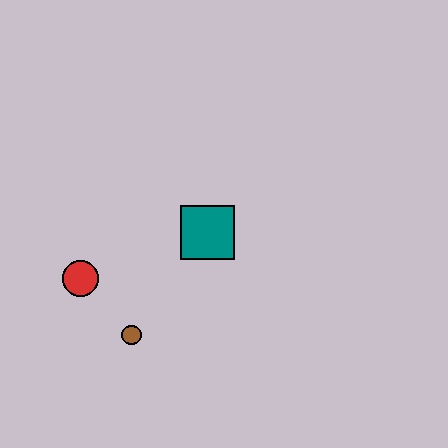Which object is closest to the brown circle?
The red circle is closest to the brown circle.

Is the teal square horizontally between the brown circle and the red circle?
No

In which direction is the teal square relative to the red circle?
The teal square is to the right of the red circle.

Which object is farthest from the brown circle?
The teal square is farthest from the brown circle.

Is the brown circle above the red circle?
No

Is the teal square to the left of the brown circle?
No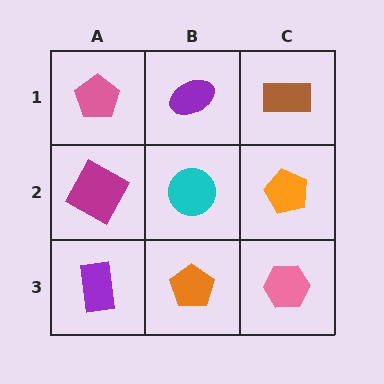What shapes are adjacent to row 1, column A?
A magenta square (row 2, column A), a purple ellipse (row 1, column B).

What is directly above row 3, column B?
A cyan circle.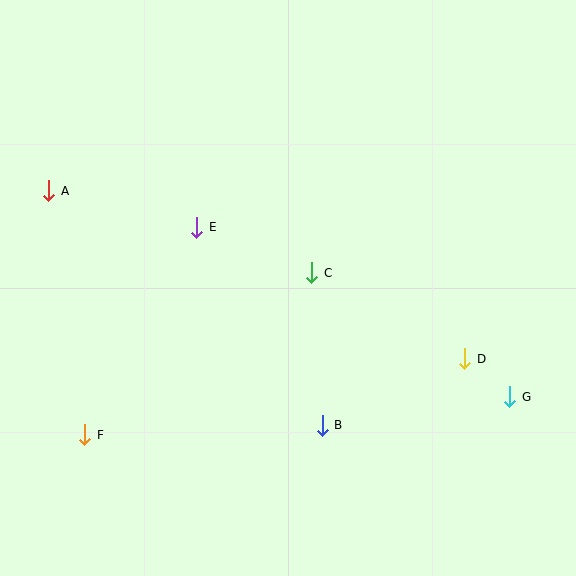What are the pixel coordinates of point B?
Point B is at (322, 425).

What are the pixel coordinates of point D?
Point D is at (465, 359).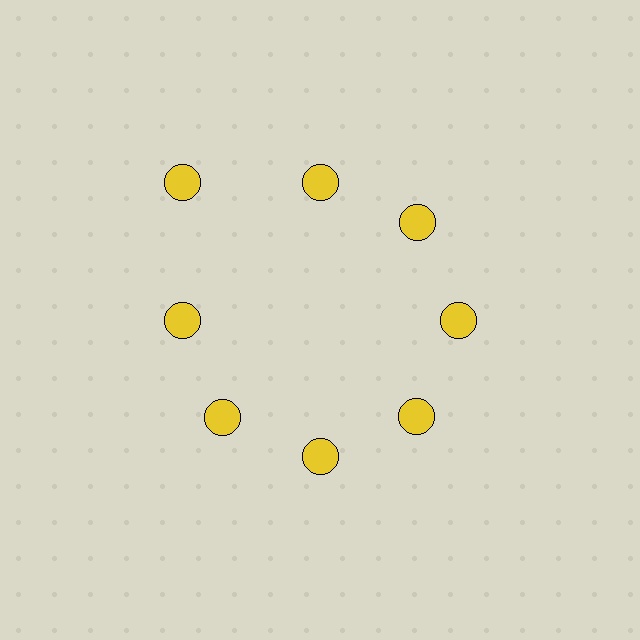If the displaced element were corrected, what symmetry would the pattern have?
It would have 8-fold rotational symmetry — the pattern would map onto itself every 45 degrees.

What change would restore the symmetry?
The symmetry would be restored by moving it inward, back onto the ring so that all 8 circles sit at equal angles and equal distance from the center.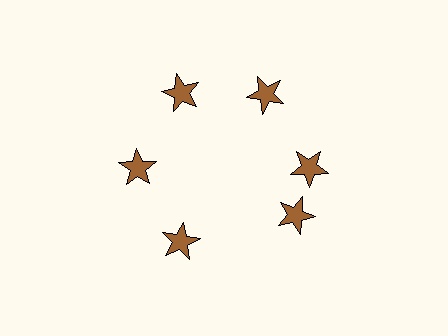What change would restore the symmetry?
The symmetry would be restored by rotating it back into even spacing with its neighbors so that all 6 stars sit at equal angles and equal distance from the center.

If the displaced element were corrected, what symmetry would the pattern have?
It would have 6-fold rotational symmetry — the pattern would map onto itself every 60 degrees.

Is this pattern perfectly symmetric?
No. The 6 brown stars are arranged in a ring, but one element near the 5 o'clock position is rotated out of alignment along the ring, breaking the 6-fold rotational symmetry.